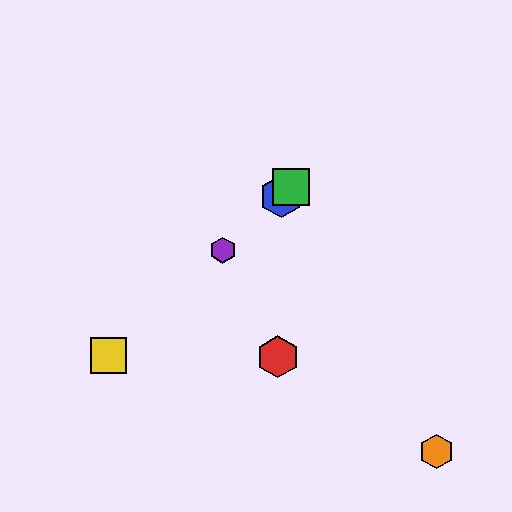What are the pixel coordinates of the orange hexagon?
The orange hexagon is at (437, 452).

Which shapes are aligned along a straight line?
The blue hexagon, the green square, the yellow square, the purple hexagon are aligned along a straight line.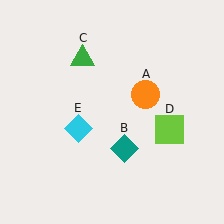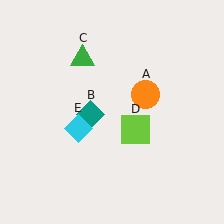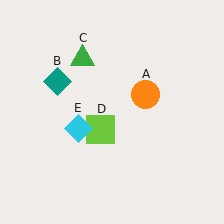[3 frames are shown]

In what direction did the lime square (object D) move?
The lime square (object D) moved left.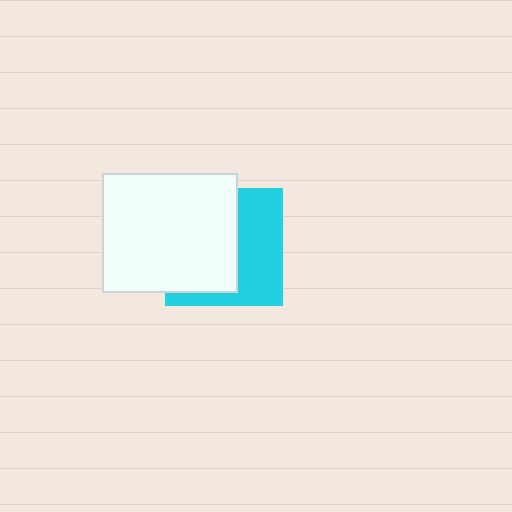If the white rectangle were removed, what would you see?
You would see the complete cyan square.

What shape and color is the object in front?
The object in front is a white rectangle.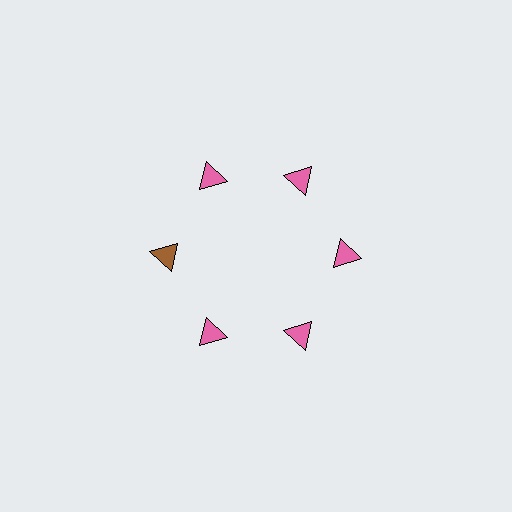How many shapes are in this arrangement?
There are 6 shapes arranged in a ring pattern.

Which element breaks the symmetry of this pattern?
The brown triangle at roughly the 9 o'clock position breaks the symmetry. All other shapes are pink triangles.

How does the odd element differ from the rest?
It has a different color: brown instead of pink.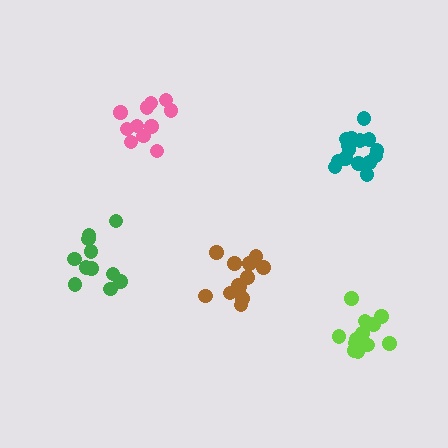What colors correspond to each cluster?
The clusters are colored: brown, green, teal, pink, lime.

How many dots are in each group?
Group 1: 13 dots, Group 2: 11 dots, Group 3: 16 dots, Group 4: 11 dots, Group 5: 13 dots (64 total).